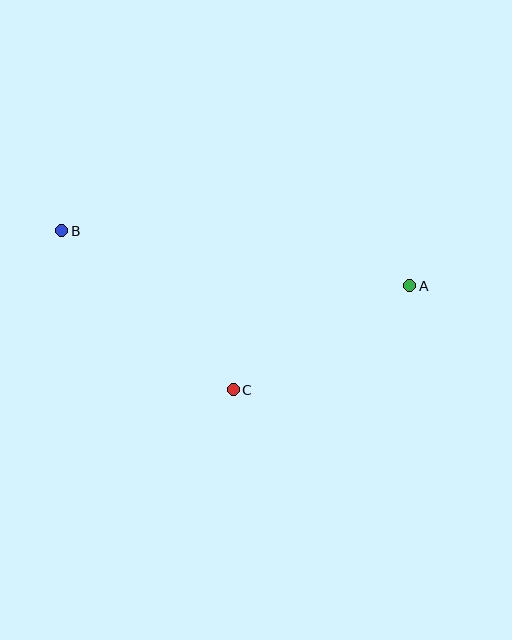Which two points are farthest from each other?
Points A and B are farthest from each other.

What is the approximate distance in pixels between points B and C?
The distance between B and C is approximately 234 pixels.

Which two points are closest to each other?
Points A and C are closest to each other.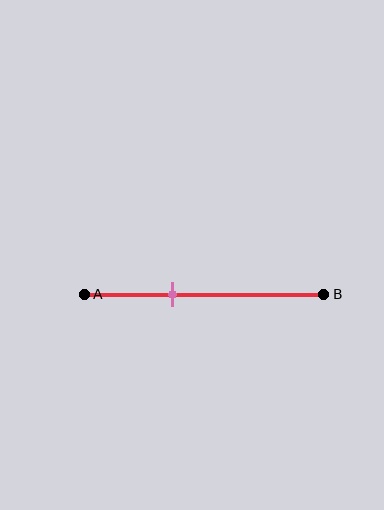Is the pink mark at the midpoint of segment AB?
No, the mark is at about 35% from A, not at the 50% midpoint.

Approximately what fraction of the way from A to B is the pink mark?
The pink mark is approximately 35% of the way from A to B.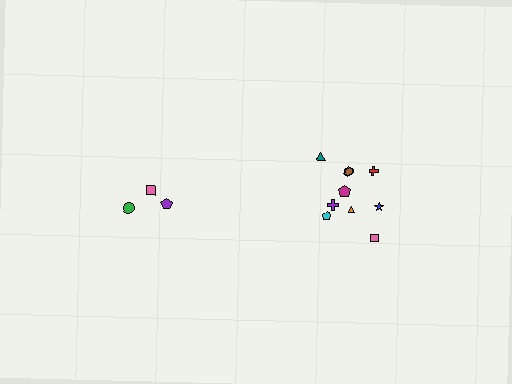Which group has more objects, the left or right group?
The right group.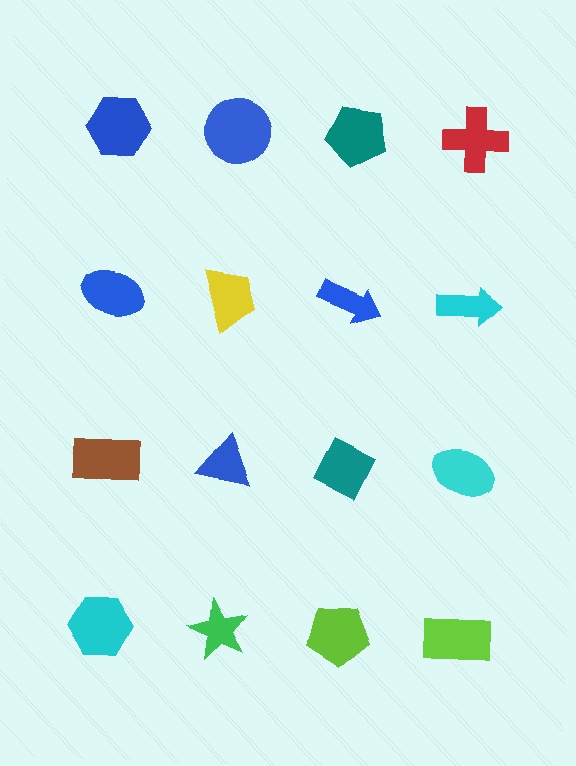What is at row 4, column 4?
A lime rectangle.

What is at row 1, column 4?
A red cross.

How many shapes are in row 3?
4 shapes.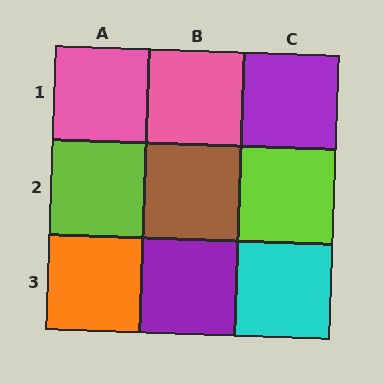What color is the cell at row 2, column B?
Brown.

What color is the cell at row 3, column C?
Cyan.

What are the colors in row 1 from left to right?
Pink, pink, purple.